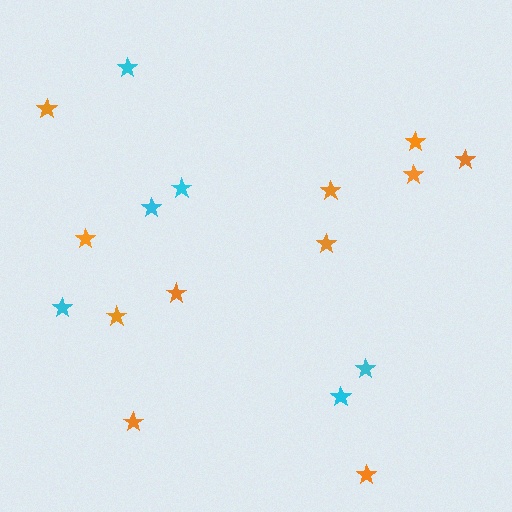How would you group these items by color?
There are 2 groups: one group of cyan stars (6) and one group of orange stars (11).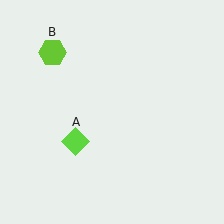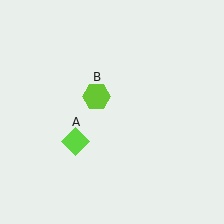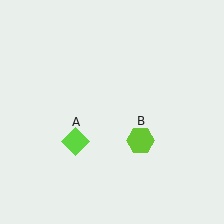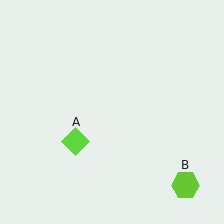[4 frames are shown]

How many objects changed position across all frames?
1 object changed position: lime hexagon (object B).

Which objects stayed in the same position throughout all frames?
Lime diamond (object A) remained stationary.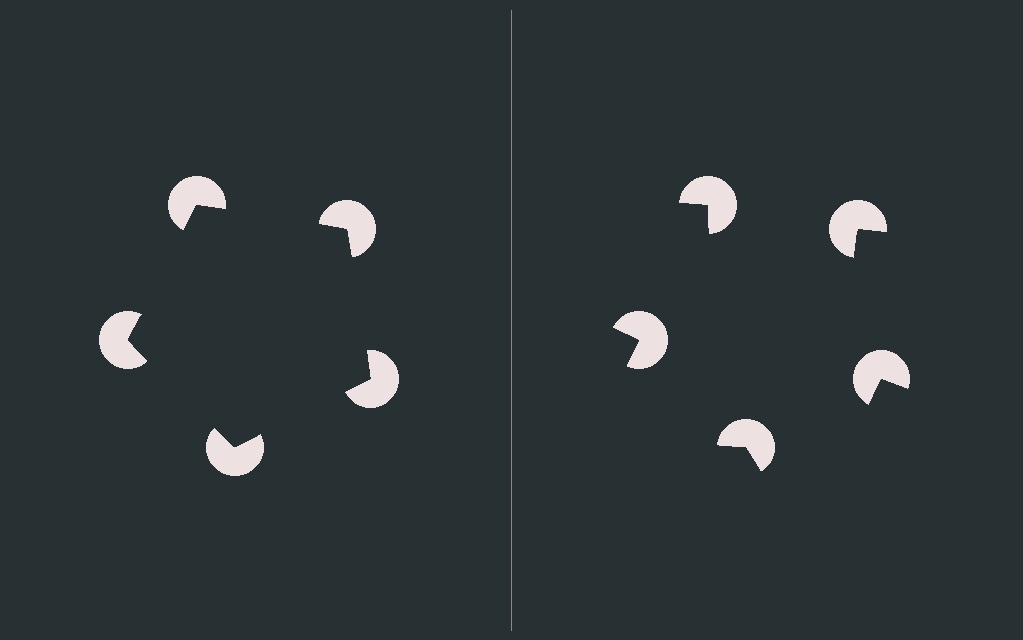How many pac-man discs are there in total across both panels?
10 — 5 on each side.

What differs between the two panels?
The pac-man discs are positioned identically on both sides; only the wedge orientations differ. On the left they align to a pentagon; on the right they are misaligned.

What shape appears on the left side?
An illusory pentagon.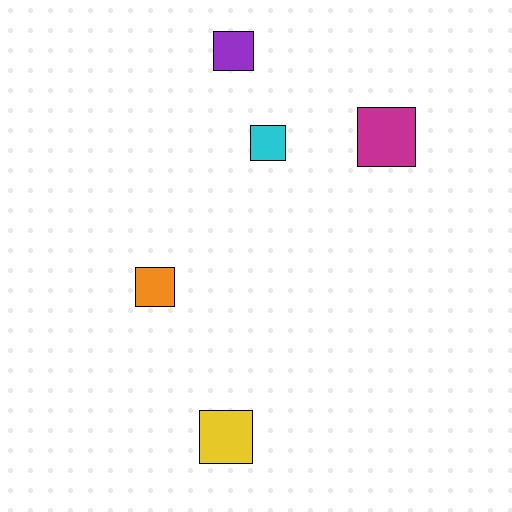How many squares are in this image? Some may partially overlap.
There are 5 squares.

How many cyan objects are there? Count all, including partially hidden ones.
There is 1 cyan object.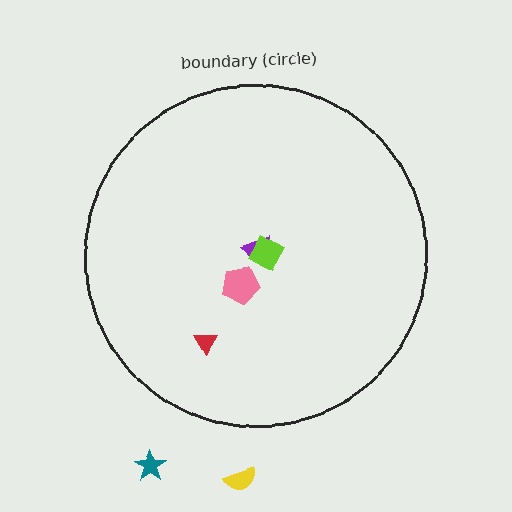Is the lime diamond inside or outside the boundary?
Inside.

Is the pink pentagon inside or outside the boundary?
Inside.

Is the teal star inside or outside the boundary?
Outside.